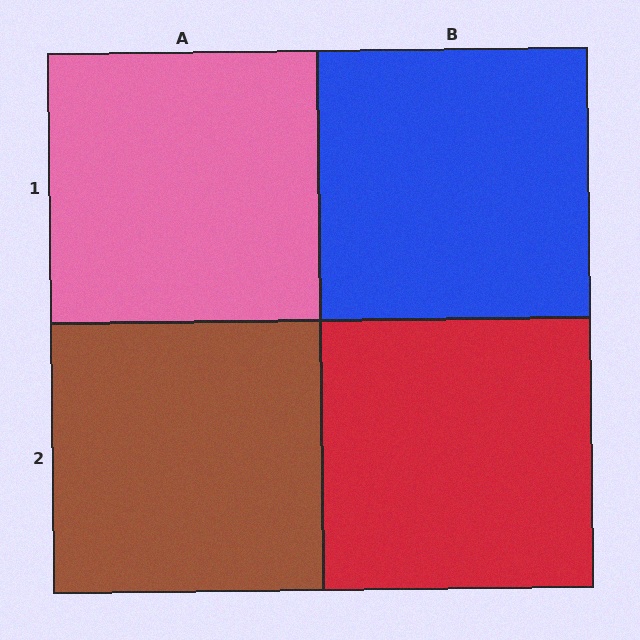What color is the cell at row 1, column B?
Blue.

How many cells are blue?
1 cell is blue.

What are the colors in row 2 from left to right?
Brown, red.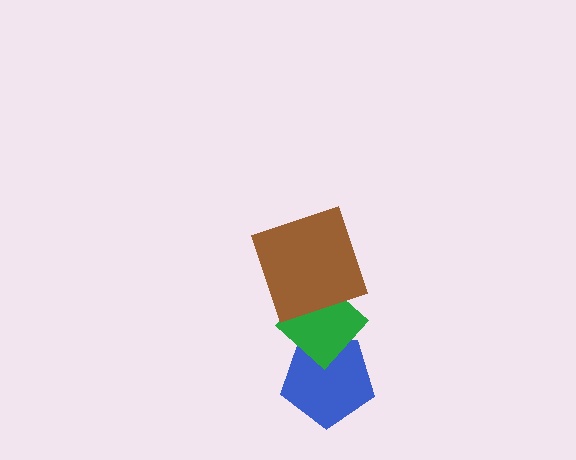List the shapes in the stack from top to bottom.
From top to bottom: the brown square, the green diamond, the blue pentagon.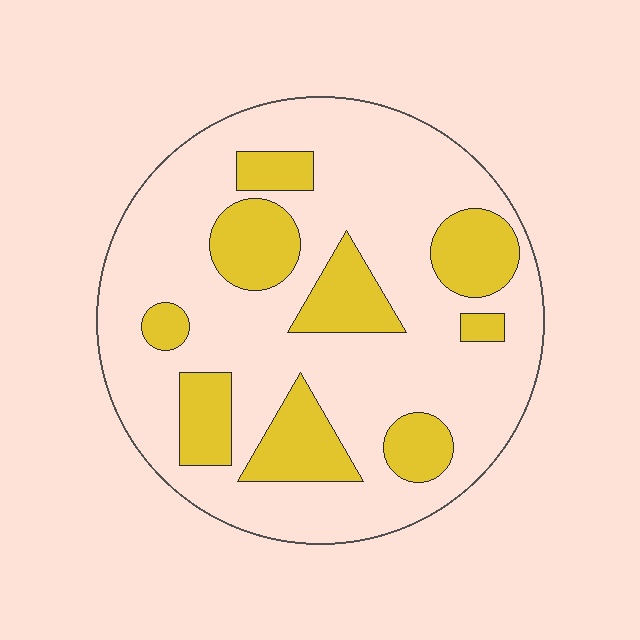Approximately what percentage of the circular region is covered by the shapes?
Approximately 25%.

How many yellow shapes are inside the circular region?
9.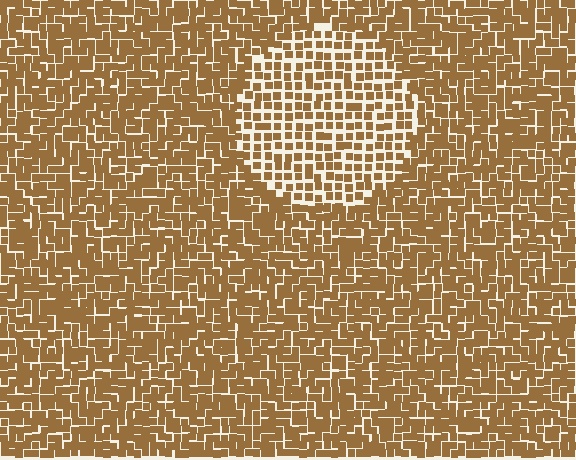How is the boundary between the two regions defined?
The boundary is defined by a change in element density (approximately 1.6x ratio). All elements are the same color, size, and shape.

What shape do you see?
I see a circle.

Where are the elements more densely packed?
The elements are more densely packed outside the circle boundary.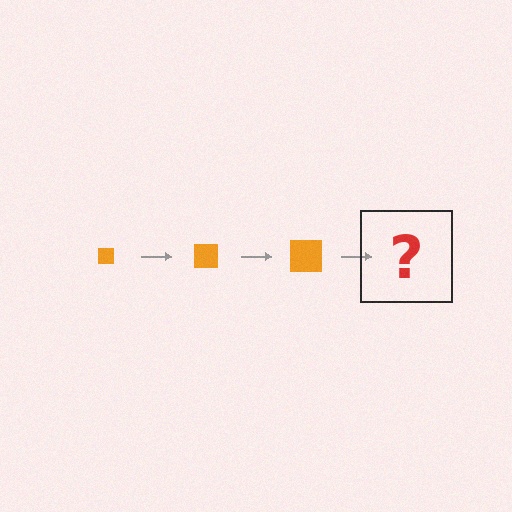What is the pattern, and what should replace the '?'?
The pattern is that the square gets progressively larger each step. The '?' should be an orange square, larger than the previous one.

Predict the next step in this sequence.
The next step is an orange square, larger than the previous one.